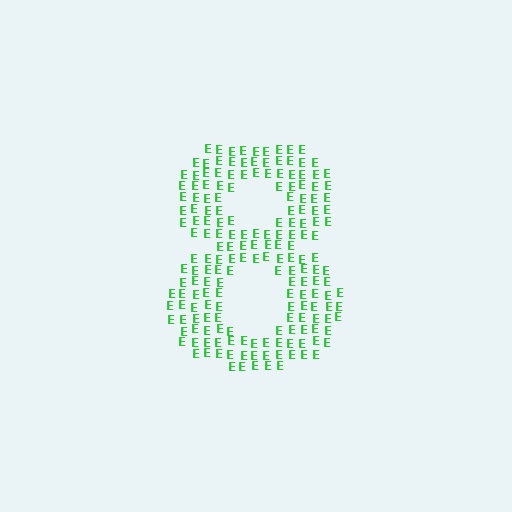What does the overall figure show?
The overall figure shows the digit 8.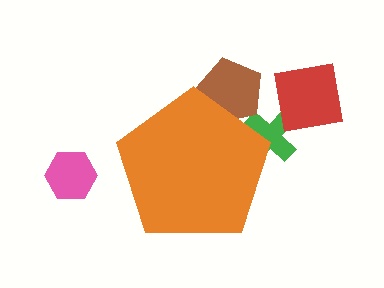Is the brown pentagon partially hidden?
Yes, the brown pentagon is partially hidden behind the orange pentagon.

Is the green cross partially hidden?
Yes, the green cross is partially hidden behind the orange pentagon.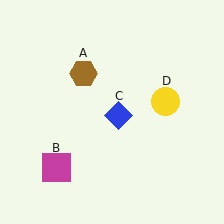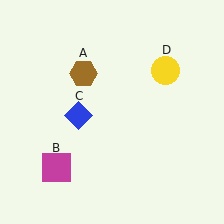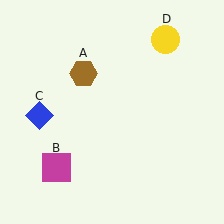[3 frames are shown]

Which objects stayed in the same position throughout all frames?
Brown hexagon (object A) and magenta square (object B) remained stationary.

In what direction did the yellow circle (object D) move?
The yellow circle (object D) moved up.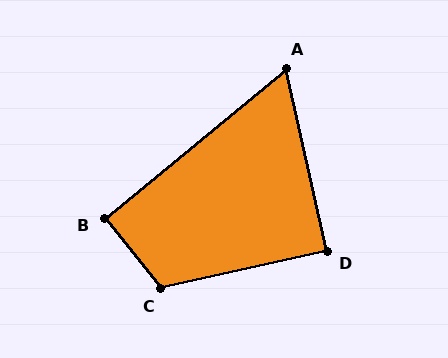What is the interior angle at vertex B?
Approximately 90 degrees (approximately right).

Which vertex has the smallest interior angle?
A, at approximately 63 degrees.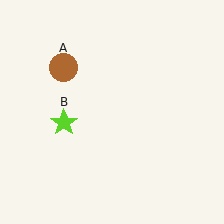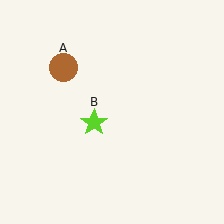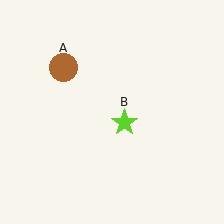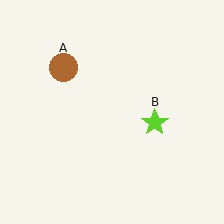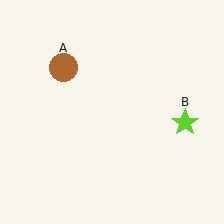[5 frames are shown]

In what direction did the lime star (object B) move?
The lime star (object B) moved right.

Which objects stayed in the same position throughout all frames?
Brown circle (object A) remained stationary.